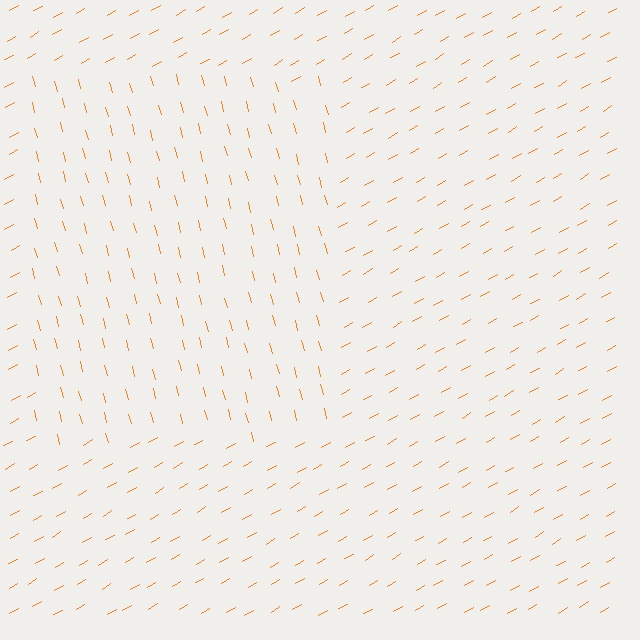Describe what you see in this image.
The image is filled with small orange line segments. A rectangle region in the image has lines oriented differently from the surrounding lines, creating a visible texture boundary.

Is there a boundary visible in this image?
Yes, there is a texture boundary formed by a change in line orientation.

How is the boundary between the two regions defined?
The boundary is defined purely by a change in line orientation (approximately 74 degrees difference). All lines are the same color and thickness.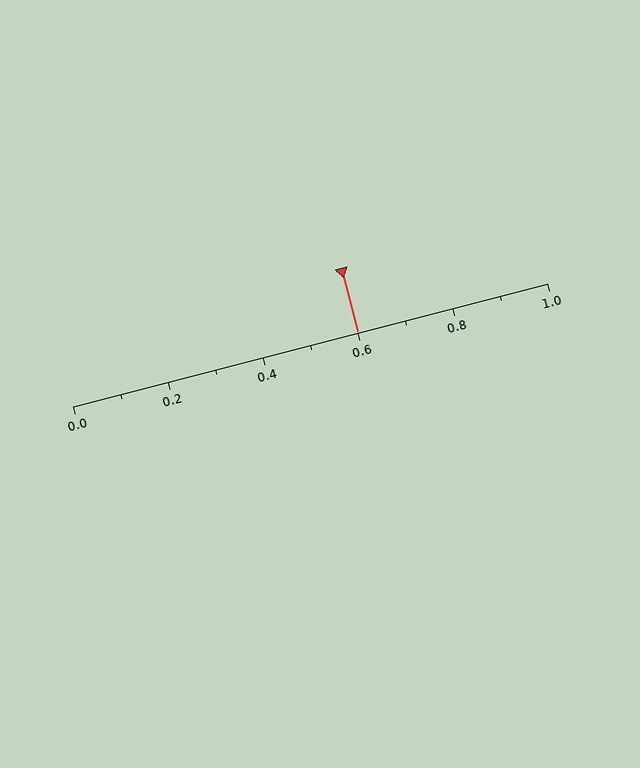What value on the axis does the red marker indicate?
The marker indicates approximately 0.6.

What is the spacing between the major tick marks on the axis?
The major ticks are spaced 0.2 apart.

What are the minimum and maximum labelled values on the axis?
The axis runs from 0.0 to 1.0.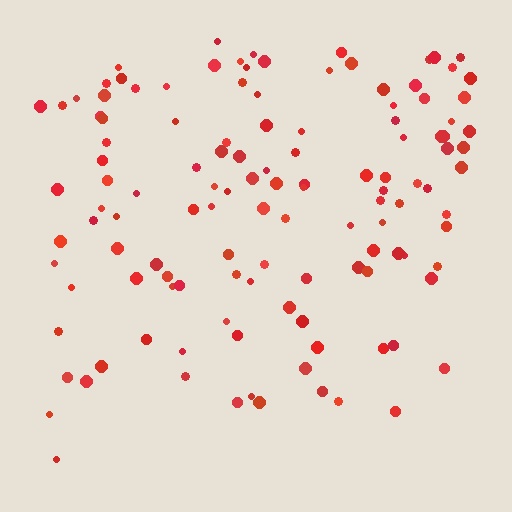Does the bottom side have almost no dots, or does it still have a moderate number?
Still a moderate number, just noticeably fewer than the top.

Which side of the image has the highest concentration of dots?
The top.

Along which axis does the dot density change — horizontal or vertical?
Vertical.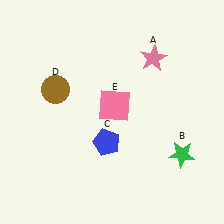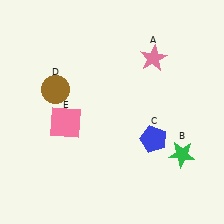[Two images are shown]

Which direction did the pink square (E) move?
The pink square (E) moved left.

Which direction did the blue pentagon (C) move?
The blue pentagon (C) moved right.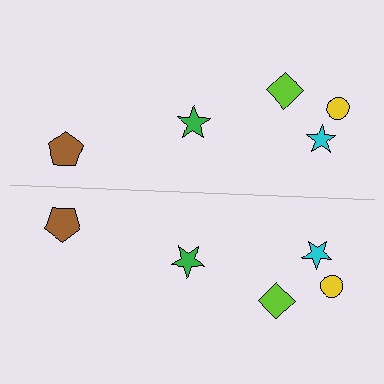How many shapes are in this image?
There are 10 shapes in this image.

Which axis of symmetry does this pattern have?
The pattern has a horizontal axis of symmetry running through the center of the image.